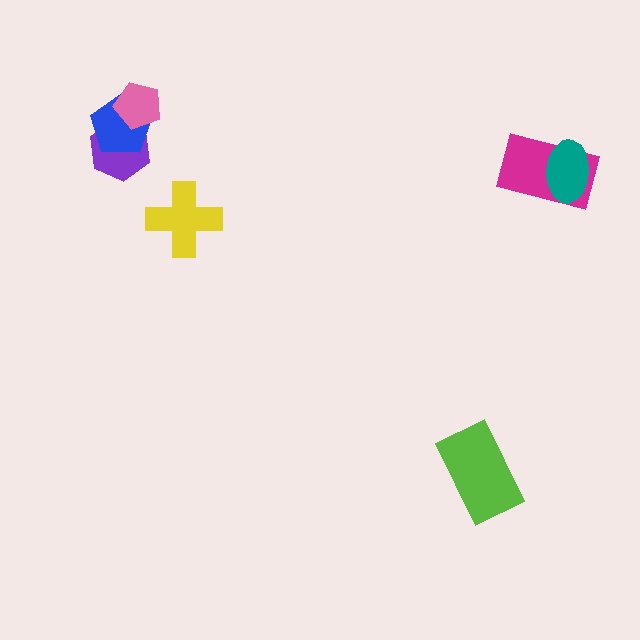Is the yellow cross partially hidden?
No, no other shape covers it.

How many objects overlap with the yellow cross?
0 objects overlap with the yellow cross.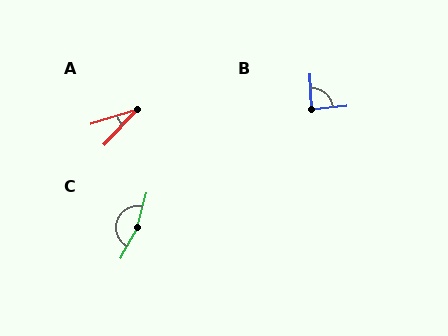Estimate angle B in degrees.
Approximately 88 degrees.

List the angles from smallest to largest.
A (30°), B (88°), C (166°).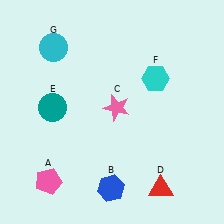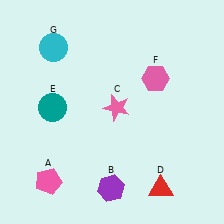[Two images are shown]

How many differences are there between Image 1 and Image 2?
There are 2 differences between the two images.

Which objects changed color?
B changed from blue to purple. F changed from cyan to pink.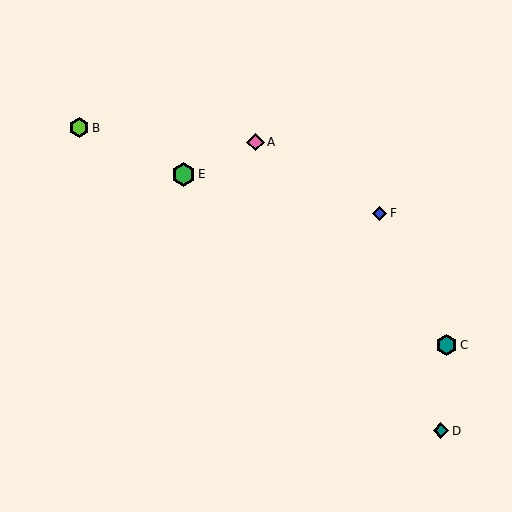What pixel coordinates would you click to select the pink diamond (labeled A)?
Click at (255, 142) to select the pink diamond A.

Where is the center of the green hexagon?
The center of the green hexagon is at (183, 174).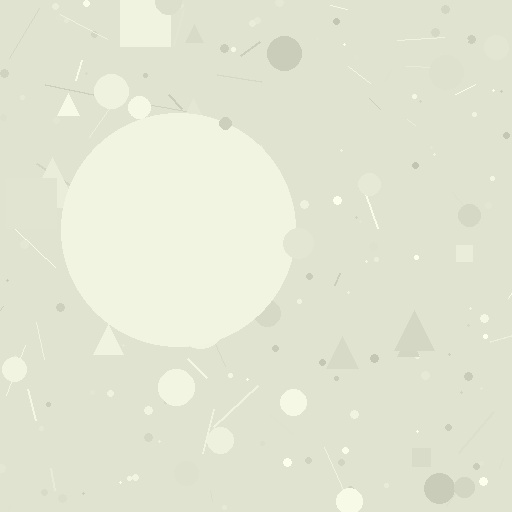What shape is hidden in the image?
A circle is hidden in the image.